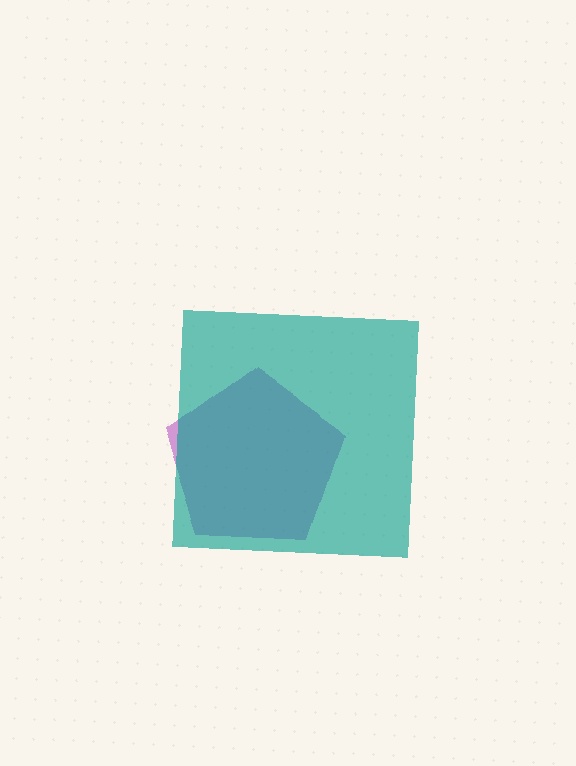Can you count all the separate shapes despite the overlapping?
Yes, there are 2 separate shapes.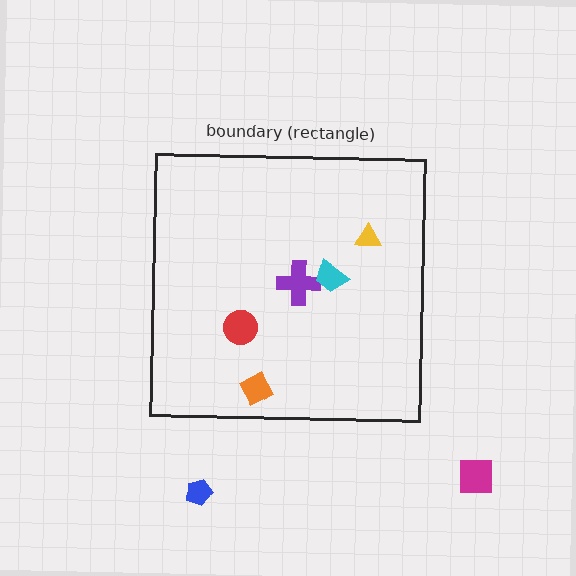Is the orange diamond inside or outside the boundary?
Inside.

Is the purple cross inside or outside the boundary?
Inside.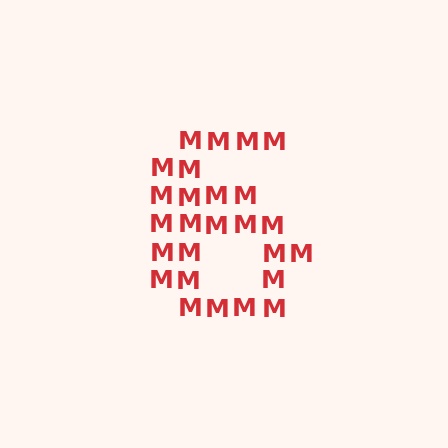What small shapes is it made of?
It is made of small letter M's.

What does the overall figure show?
The overall figure shows the digit 6.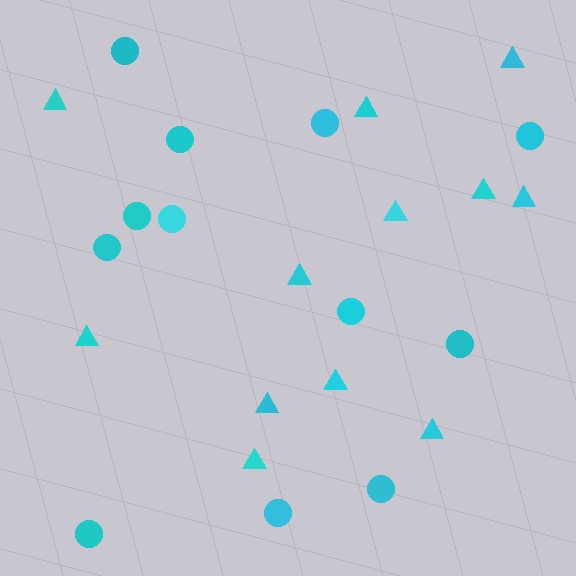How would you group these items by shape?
There are 2 groups: one group of circles (12) and one group of triangles (12).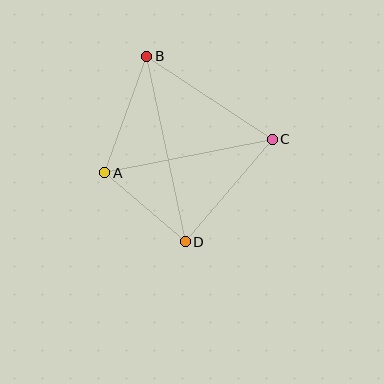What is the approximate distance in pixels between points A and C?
The distance between A and C is approximately 170 pixels.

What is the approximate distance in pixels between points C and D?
The distance between C and D is approximately 134 pixels.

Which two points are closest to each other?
Points A and D are closest to each other.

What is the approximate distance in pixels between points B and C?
The distance between B and C is approximately 150 pixels.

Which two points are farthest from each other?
Points B and D are farthest from each other.